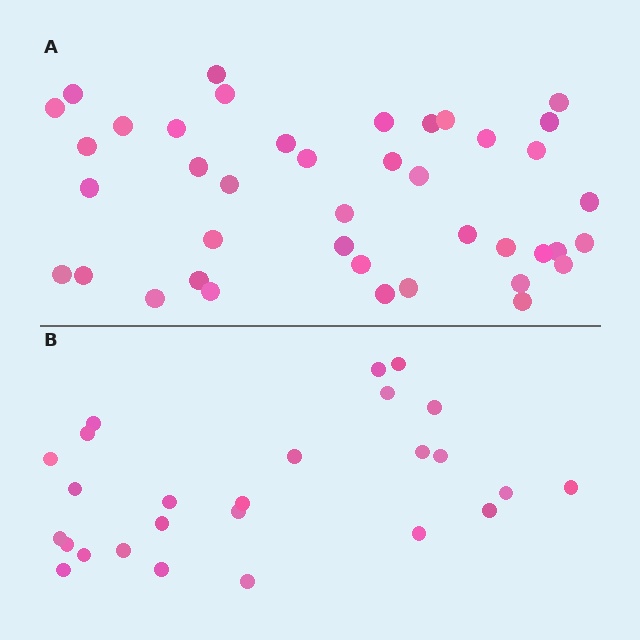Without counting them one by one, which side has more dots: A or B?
Region A (the top region) has more dots.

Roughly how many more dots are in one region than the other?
Region A has approximately 15 more dots than region B.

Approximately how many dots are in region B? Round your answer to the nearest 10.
About 30 dots. (The exact count is 26, which rounds to 30.)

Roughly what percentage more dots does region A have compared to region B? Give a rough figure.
About 60% more.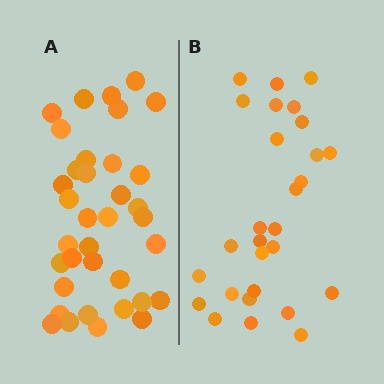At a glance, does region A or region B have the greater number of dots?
Region A (the left region) has more dots.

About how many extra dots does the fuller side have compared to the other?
Region A has roughly 8 or so more dots than region B.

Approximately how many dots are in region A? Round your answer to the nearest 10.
About 40 dots. (The exact count is 36, which rounds to 40.)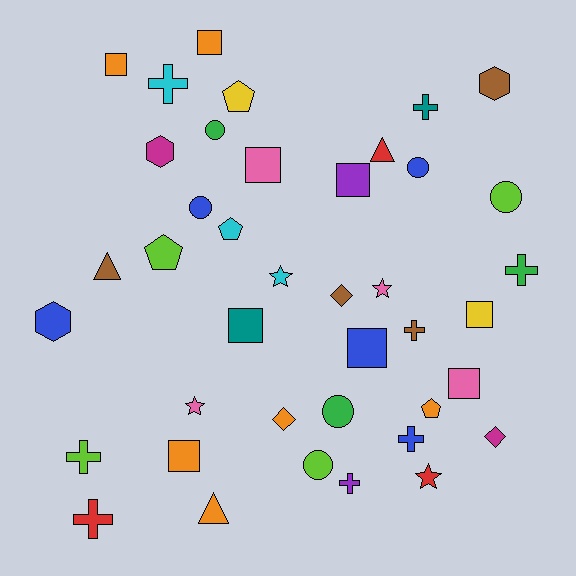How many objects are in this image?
There are 40 objects.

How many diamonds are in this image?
There are 3 diamonds.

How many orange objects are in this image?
There are 6 orange objects.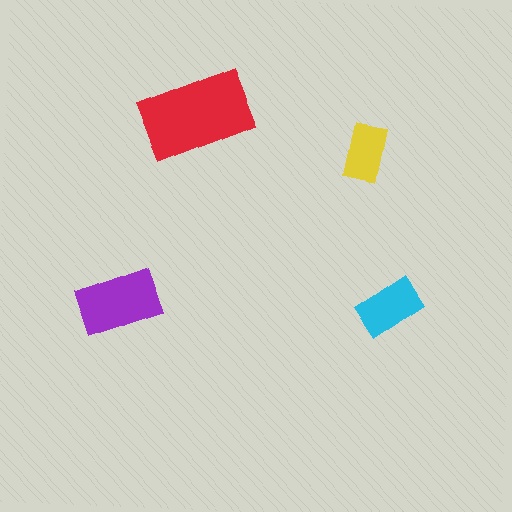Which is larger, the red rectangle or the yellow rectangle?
The red one.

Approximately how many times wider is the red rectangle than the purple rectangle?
About 1.5 times wider.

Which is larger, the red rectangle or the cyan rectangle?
The red one.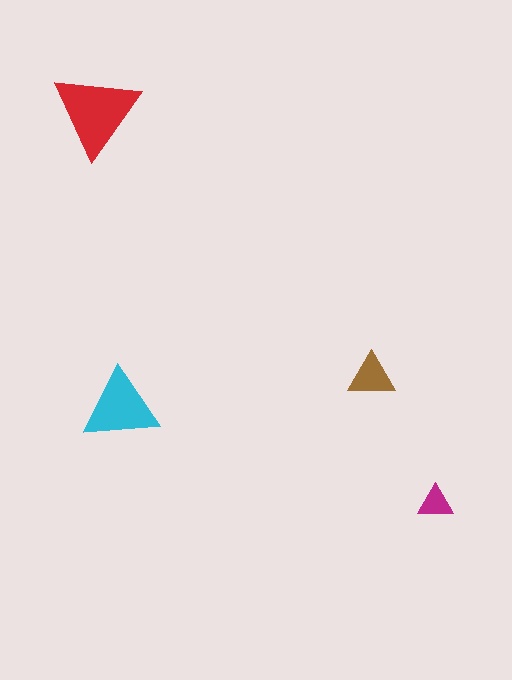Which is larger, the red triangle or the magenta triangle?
The red one.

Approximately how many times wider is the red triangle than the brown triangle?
About 2 times wider.